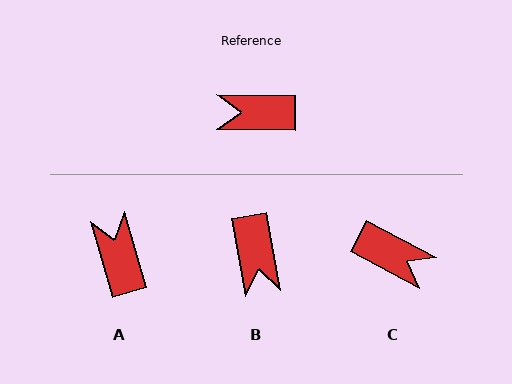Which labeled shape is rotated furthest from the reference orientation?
C, about 153 degrees away.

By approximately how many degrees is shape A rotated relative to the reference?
Approximately 72 degrees clockwise.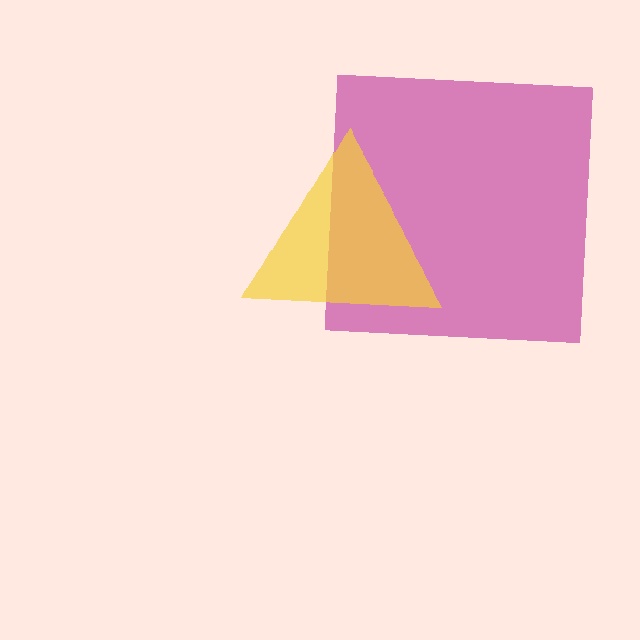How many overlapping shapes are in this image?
There are 2 overlapping shapes in the image.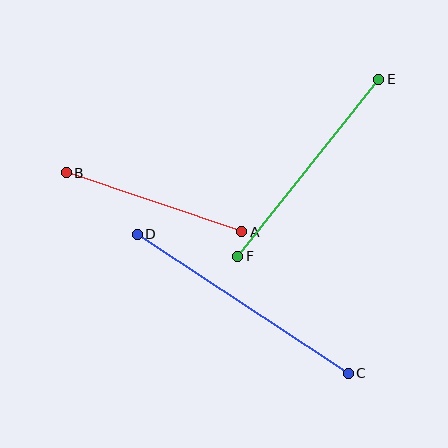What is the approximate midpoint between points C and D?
The midpoint is at approximately (243, 304) pixels.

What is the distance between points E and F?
The distance is approximately 226 pixels.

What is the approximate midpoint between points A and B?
The midpoint is at approximately (154, 202) pixels.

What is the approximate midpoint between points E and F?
The midpoint is at approximately (308, 168) pixels.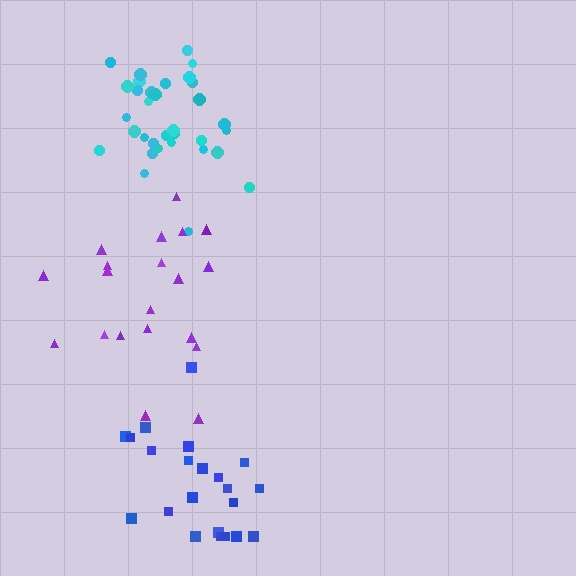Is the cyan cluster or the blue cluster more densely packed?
Cyan.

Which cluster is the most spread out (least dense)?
Blue.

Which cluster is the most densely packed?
Cyan.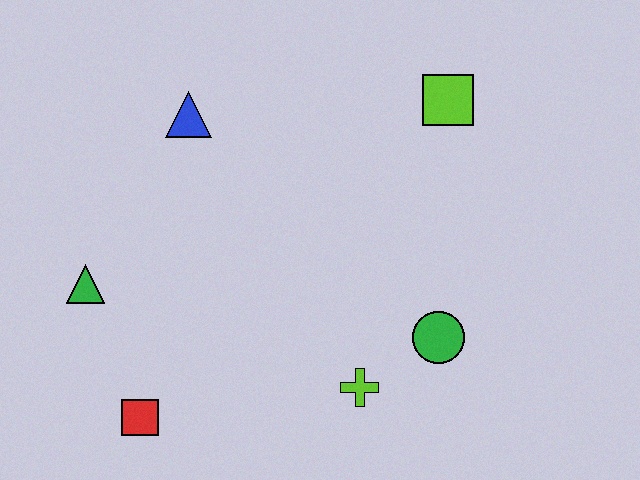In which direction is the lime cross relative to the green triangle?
The lime cross is to the right of the green triangle.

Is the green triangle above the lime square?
No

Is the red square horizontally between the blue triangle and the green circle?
No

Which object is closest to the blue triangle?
The green triangle is closest to the blue triangle.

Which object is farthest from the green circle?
The green triangle is farthest from the green circle.